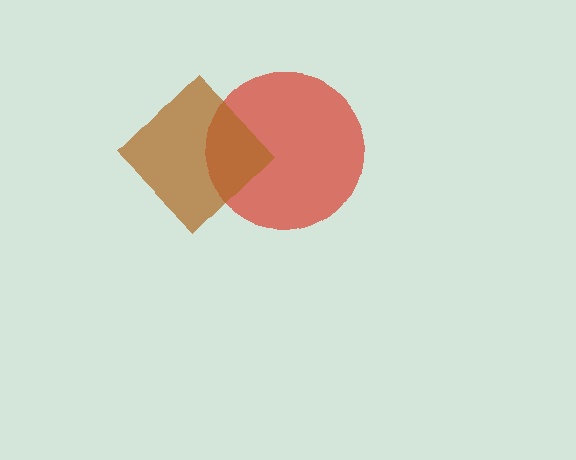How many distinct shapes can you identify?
There are 2 distinct shapes: a red circle, a brown diamond.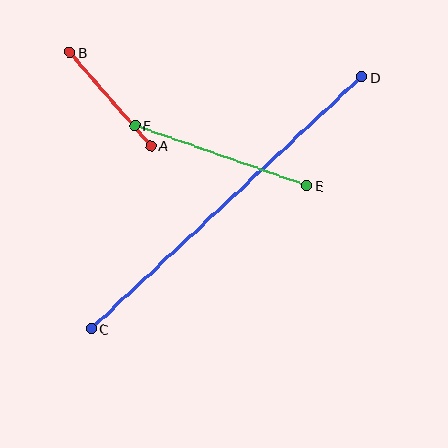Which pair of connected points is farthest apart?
Points C and D are farthest apart.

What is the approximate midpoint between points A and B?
The midpoint is at approximately (110, 99) pixels.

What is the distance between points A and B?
The distance is approximately 124 pixels.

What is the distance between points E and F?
The distance is approximately 182 pixels.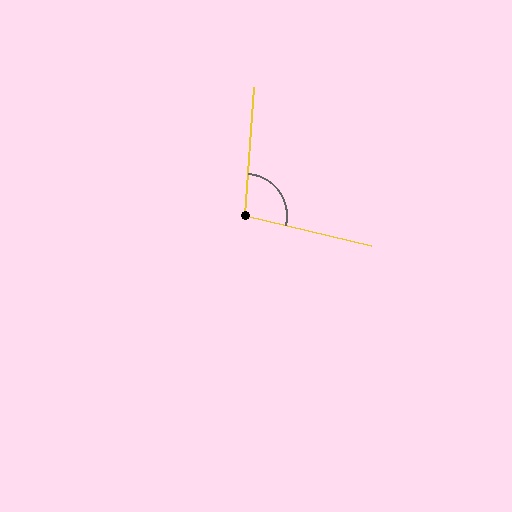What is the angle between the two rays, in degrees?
Approximately 99 degrees.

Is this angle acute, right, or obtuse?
It is obtuse.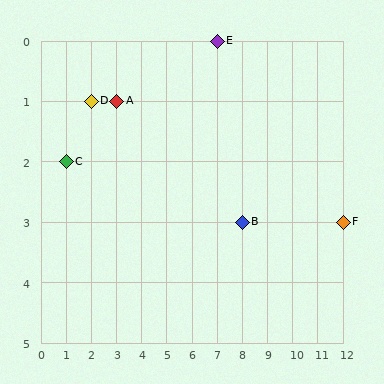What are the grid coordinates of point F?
Point F is at grid coordinates (12, 3).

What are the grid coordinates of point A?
Point A is at grid coordinates (3, 1).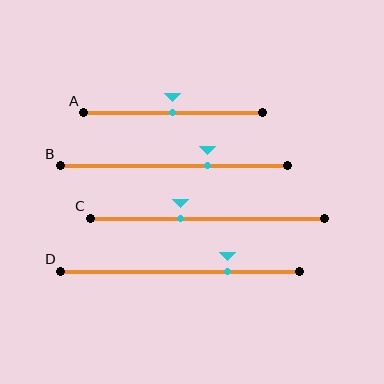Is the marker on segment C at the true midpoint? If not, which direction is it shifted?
No, the marker on segment C is shifted to the left by about 11% of the segment length.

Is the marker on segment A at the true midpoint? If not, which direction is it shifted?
Yes, the marker on segment A is at the true midpoint.